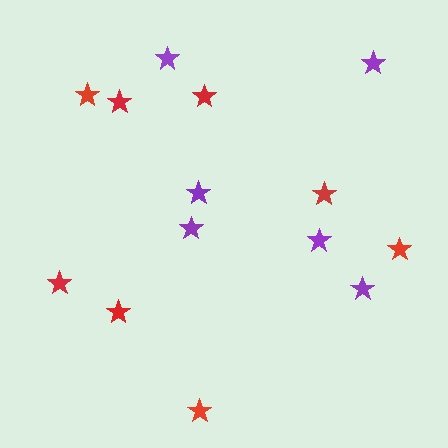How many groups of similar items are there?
There are 2 groups: one group of purple stars (6) and one group of red stars (8).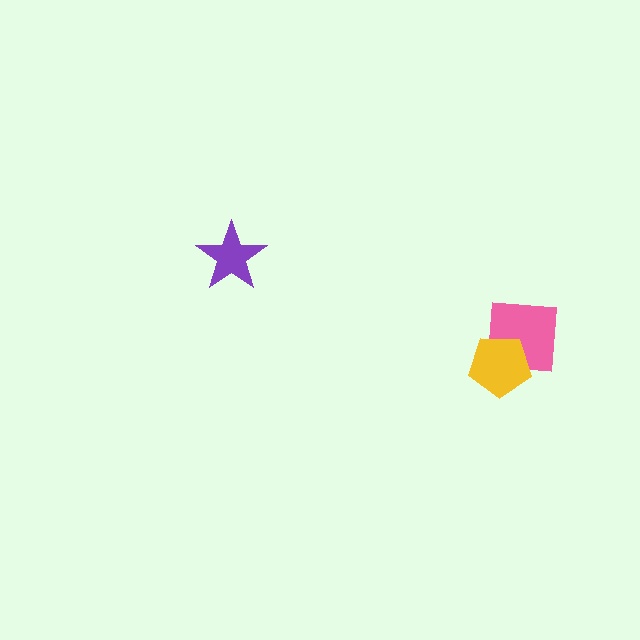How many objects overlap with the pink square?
1 object overlaps with the pink square.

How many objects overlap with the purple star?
0 objects overlap with the purple star.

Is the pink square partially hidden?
Yes, it is partially covered by another shape.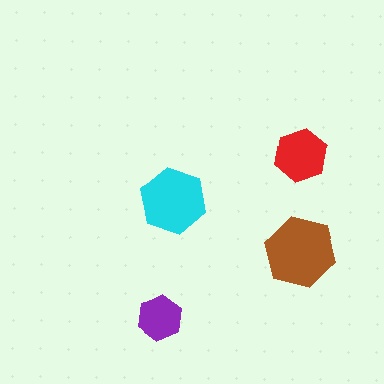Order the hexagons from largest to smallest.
the brown one, the cyan one, the red one, the purple one.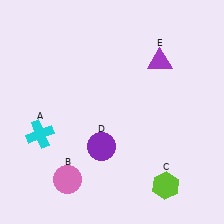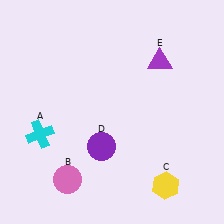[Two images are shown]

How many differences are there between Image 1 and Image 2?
There is 1 difference between the two images.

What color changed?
The hexagon (C) changed from lime in Image 1 to yellow in Image 2.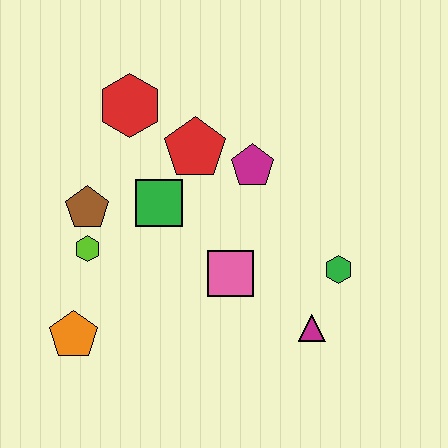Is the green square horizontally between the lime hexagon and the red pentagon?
Yes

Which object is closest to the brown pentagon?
The lime hexagon is closest to the brown pentagon.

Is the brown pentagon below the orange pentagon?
No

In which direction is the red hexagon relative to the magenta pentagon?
The red hexagon is to the left of the magenta pentagon.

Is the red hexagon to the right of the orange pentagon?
Yes